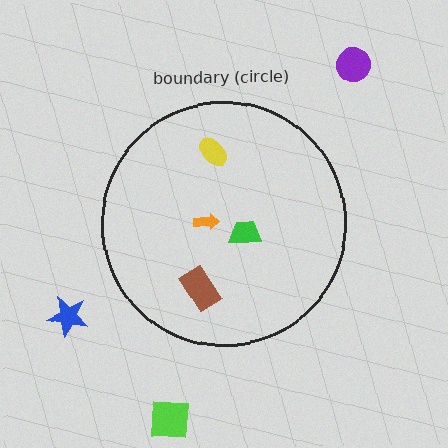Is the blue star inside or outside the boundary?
Outside.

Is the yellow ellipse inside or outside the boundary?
Inside.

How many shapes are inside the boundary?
4 inside, 3 outside.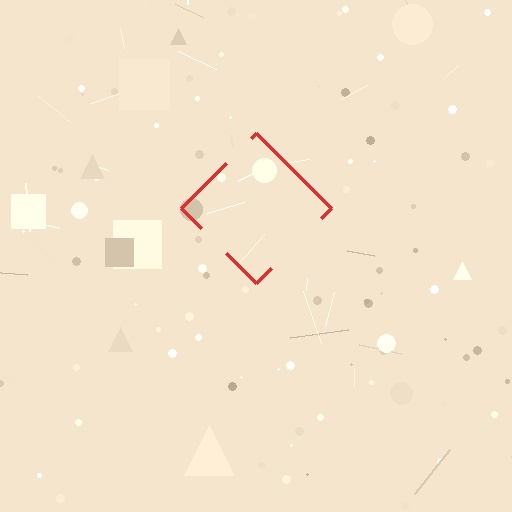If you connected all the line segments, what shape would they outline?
They would outline a diamond.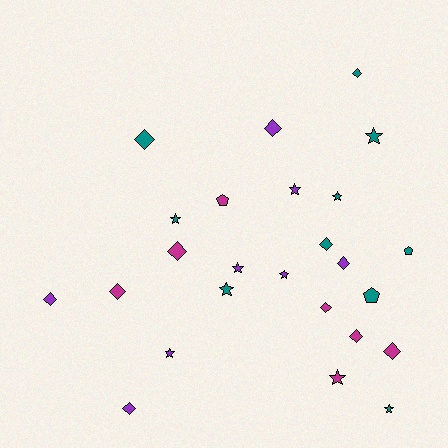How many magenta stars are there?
There is 1 magenta star.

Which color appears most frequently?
Teal, with 10 objects.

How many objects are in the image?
There are 25 objects.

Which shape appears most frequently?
Diamond, with 12 objects.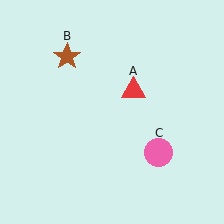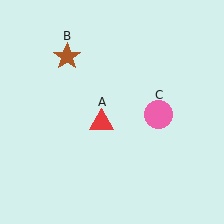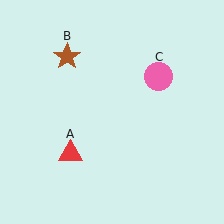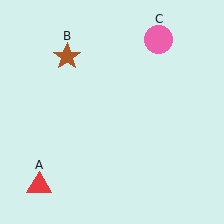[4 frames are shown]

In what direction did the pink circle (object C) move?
The pink circle (object C) moved up.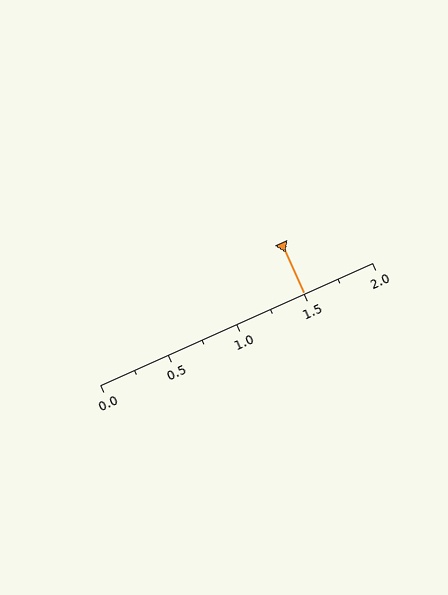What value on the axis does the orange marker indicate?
The marker indicates approximately 1.5.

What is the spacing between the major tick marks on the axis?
The major ticks are spaced 0.5 apart.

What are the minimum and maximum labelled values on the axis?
The axis runs from 0.0 to 2.0.